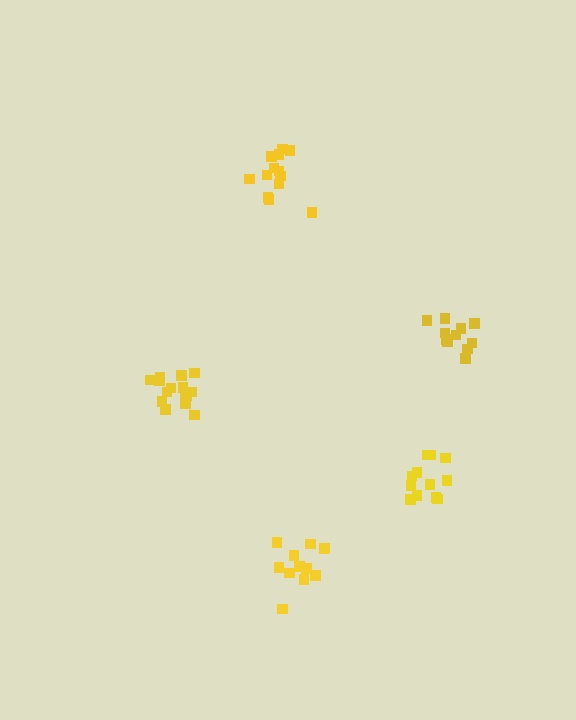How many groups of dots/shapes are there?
There are 5 groups.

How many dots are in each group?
Group 1: 12 dots, Group 2: 11 dots, Group 3: 16 dots, Group 4: 11 dots, Group 5: 13 dots (63 total).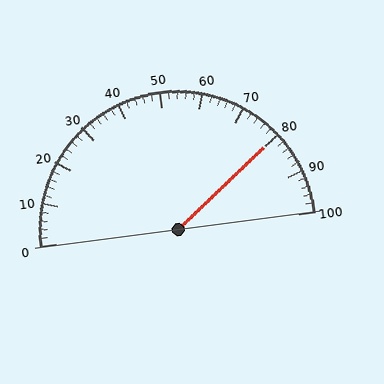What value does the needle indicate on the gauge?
The needle indicates approximately 80.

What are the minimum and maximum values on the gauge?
The gauge ranges from 0 to 100.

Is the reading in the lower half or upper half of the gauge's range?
The reading is in the upper half of the range (0 to 100).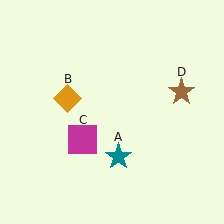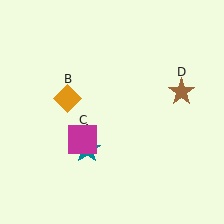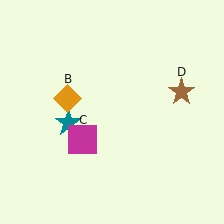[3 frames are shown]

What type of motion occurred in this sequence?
The teal star (object A) rotated clockwise around the center of the scene.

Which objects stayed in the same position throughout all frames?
Orange diamond (object B) and magenta square (object C) and brown star (object D) remained stationary.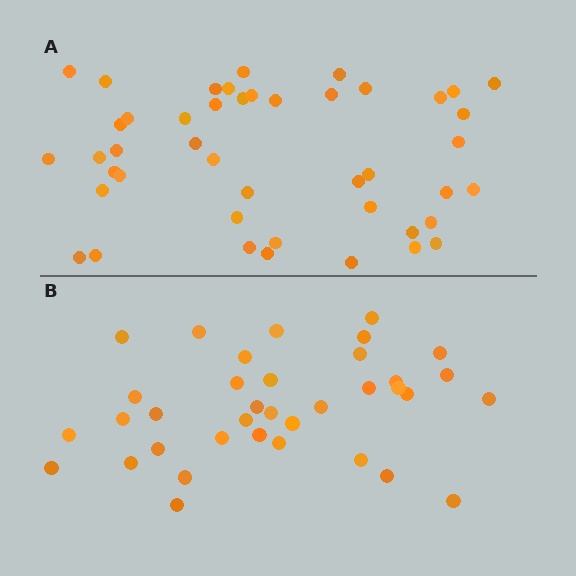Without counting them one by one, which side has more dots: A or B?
Region A (the top region) has more dots.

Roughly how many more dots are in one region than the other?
Region A has roughly 8 or so more dots than region B.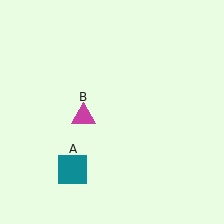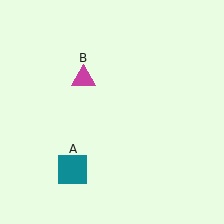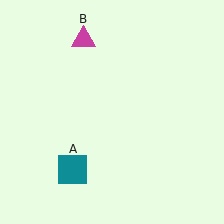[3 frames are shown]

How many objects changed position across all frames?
1 object changed position: magenta triangle (object B).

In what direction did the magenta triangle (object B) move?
The magenta triangle (object B) moved up.